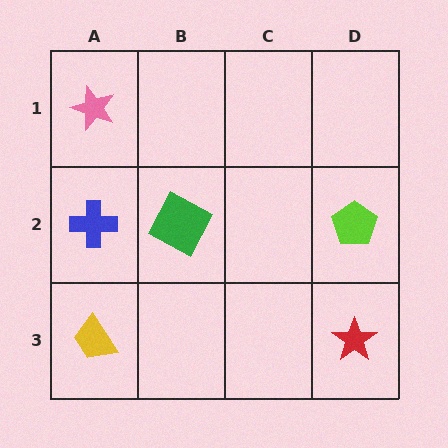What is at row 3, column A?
A yellow trapezoid.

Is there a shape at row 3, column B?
No, that cell is empty.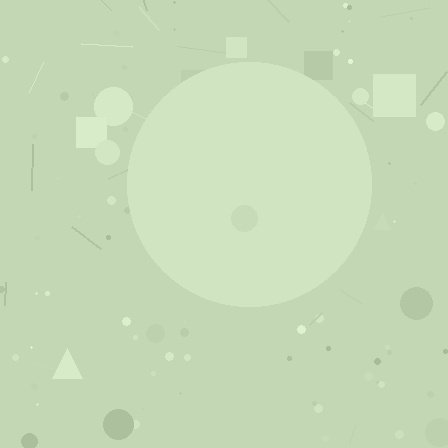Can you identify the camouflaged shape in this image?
The camouflaged shape is a circle.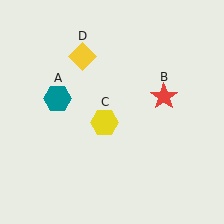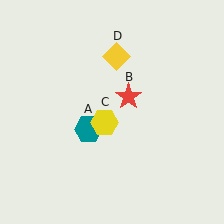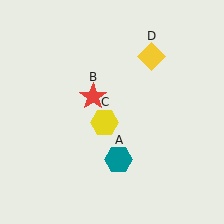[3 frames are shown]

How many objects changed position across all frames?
3 objects changed position: teal hexagon (object A), red star (object B), yellow diamond (object D).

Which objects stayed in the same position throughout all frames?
Yellow hexagon (object C) remained stationary.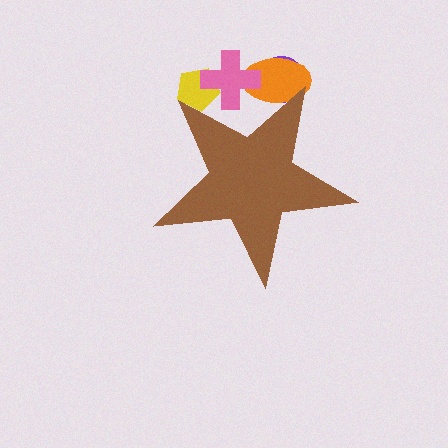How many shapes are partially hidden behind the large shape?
4 shapes are partially hidden.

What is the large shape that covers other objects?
A brown star.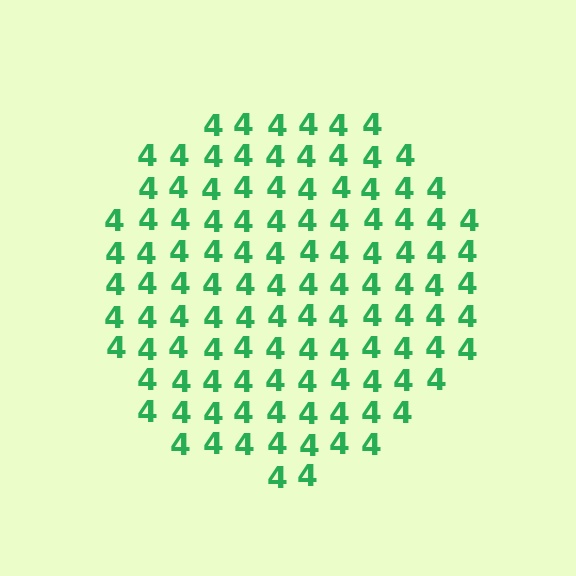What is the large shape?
The large shape is a circle.